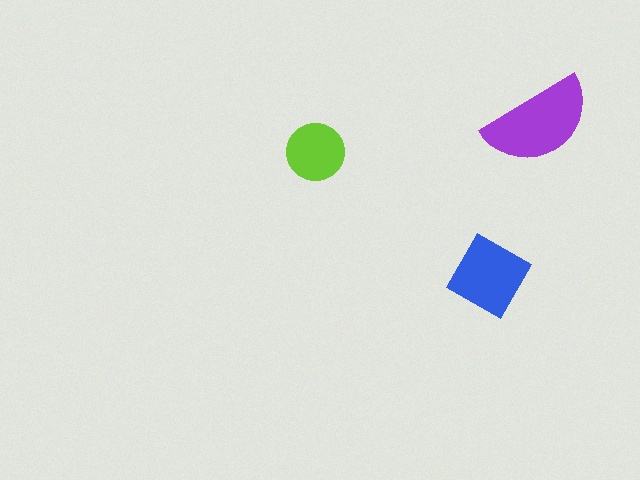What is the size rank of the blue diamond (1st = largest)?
2nd.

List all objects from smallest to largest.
The lime circle, the blue diamond, the purple semicircle.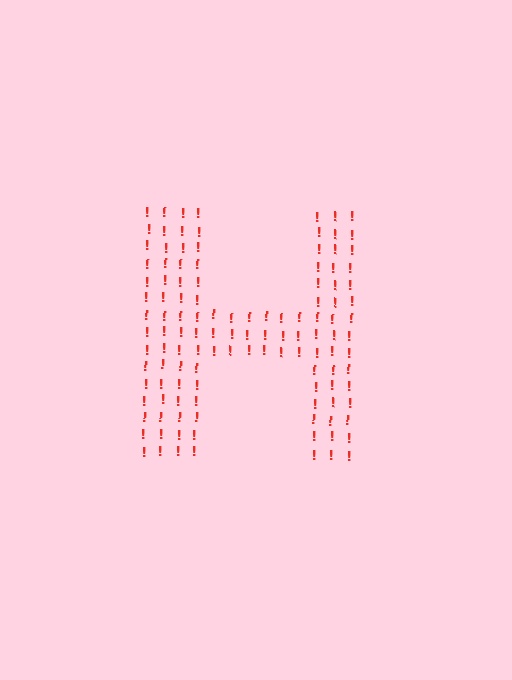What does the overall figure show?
The overall figure shows the letter H.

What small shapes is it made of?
It is made of small exclamation marks.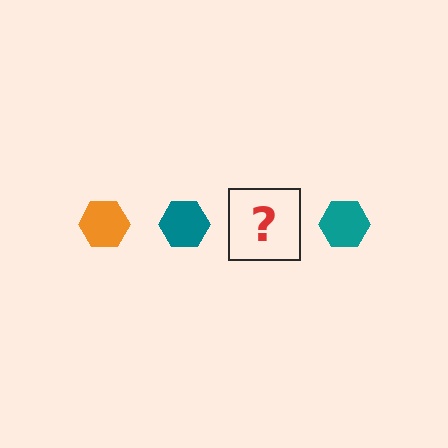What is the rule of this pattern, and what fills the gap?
The rule is that the pattern cycles through orange, teal hexagons. The gap should be filled with an orange hexagon.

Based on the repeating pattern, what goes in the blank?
The blank should be an orange hexagon.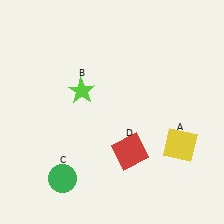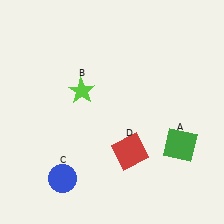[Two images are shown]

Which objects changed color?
A changed from yellow to green. C changed from green to blue.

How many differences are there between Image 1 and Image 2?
There are 2 differences between the two images.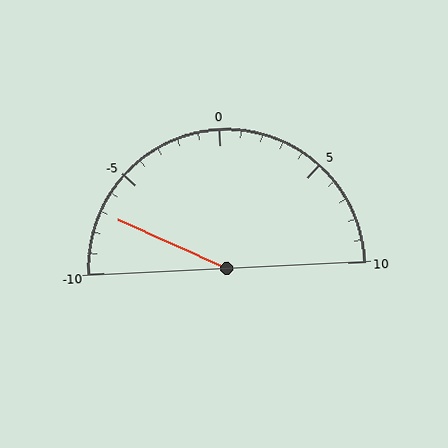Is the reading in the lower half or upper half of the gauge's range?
The reading is in the lower half of the range (-10 to 10).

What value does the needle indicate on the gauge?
The needle indicates approximately -7.